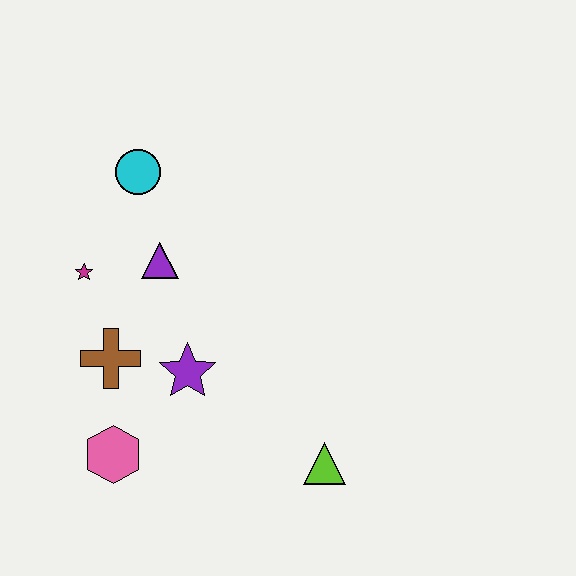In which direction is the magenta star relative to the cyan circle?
The magenta star is below the cyan circle.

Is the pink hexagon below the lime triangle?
No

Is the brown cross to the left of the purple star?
Yes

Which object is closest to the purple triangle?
The magenta star is closest to the purple triangle.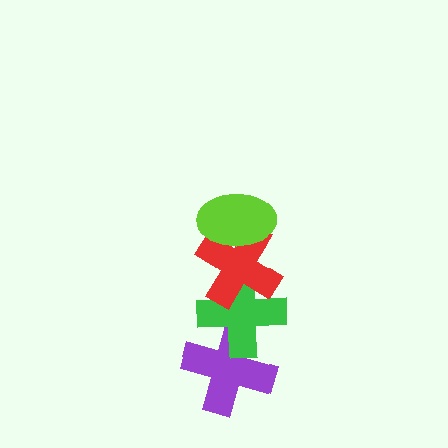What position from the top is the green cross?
The green cross is 3rd from the top.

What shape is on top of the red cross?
The lime ellipse is on top of the red cross.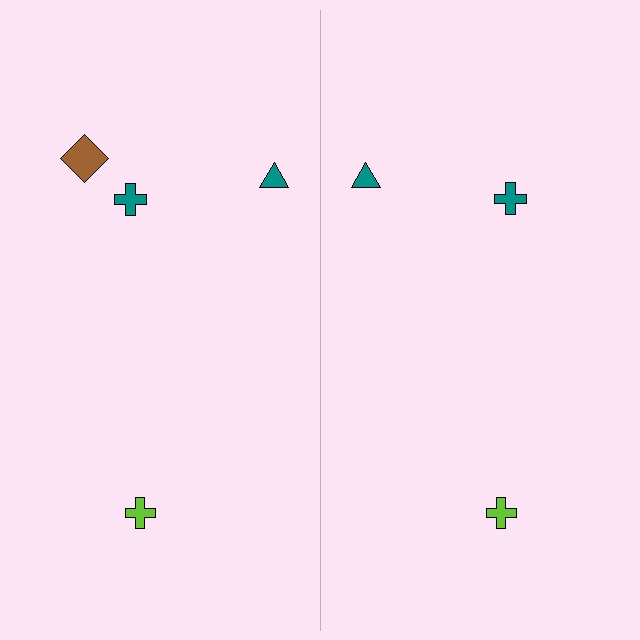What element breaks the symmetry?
A brown diamond is missing from the right side.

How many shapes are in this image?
There are 7 shapes in this image.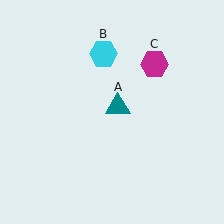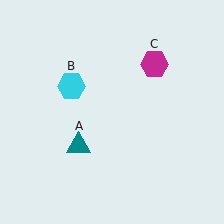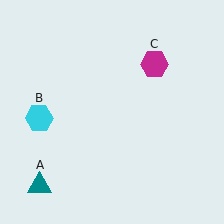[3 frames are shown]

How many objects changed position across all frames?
2 objects changed position: teal triangle (object A), cyan hexagon (object B).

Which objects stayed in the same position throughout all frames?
Magenta hexagon (object C) remained stationary.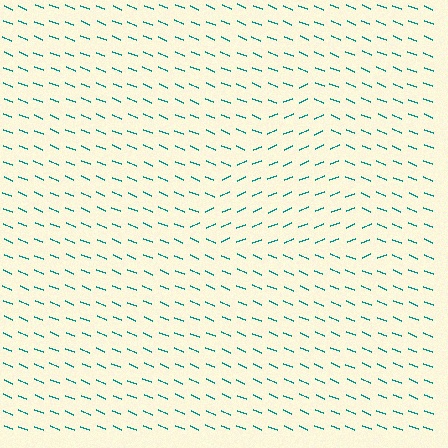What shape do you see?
I see a triangle.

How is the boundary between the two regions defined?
The boundary is defined purely by a change in line orientation (approximately 45 degrees difference). All lines are the same color and thickness.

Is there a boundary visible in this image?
Yes, there is a texture boundary formed by a change in line orientation.